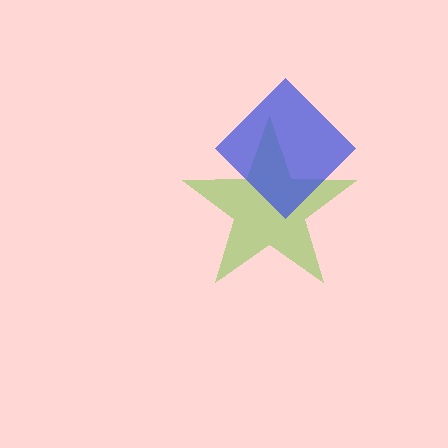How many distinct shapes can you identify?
There are 2 distinct shapes: a lime star, a blue diamond.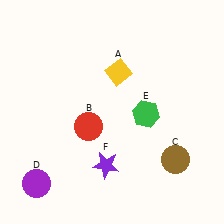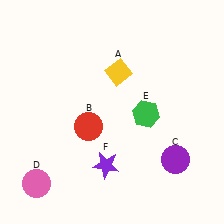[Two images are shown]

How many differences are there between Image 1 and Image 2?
There are 2 differences between the two images.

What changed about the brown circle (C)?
In Image 1, C is brown. In Image 2, it changed to purple.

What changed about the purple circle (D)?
In Image 1, D is purple. In Image 2, it changed to pink.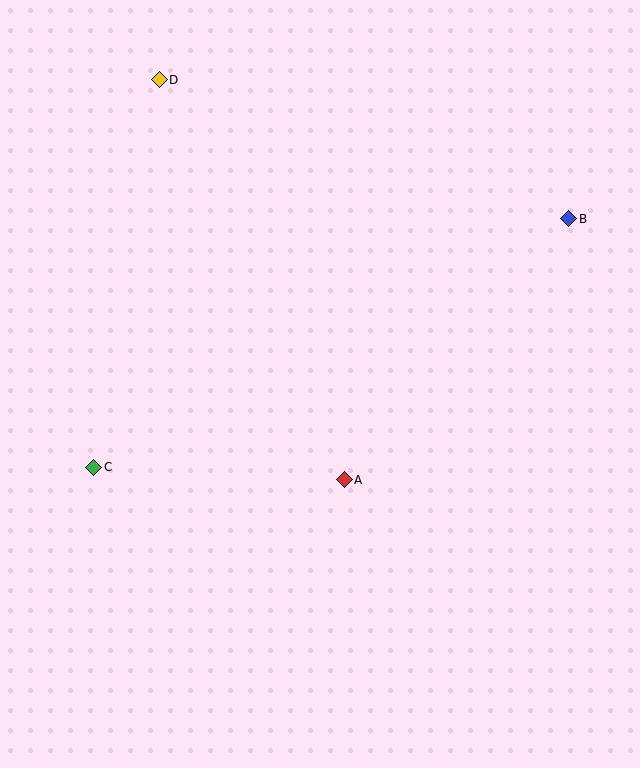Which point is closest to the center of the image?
Point A at (344, 480) is closest to the center.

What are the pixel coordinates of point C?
Point C is at (94, 467).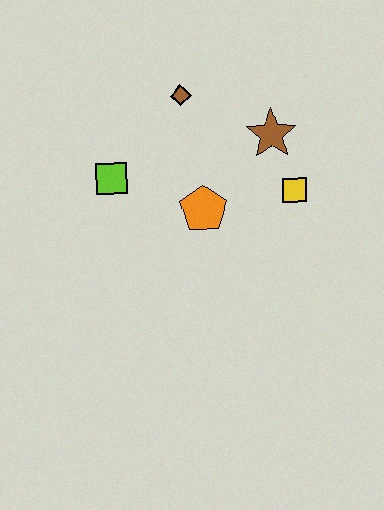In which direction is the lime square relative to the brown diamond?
The lime square is below the brown diamond.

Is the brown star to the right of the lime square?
Yes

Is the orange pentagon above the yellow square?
No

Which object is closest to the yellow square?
The brown star is closest to the yellow square.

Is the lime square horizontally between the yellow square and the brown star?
No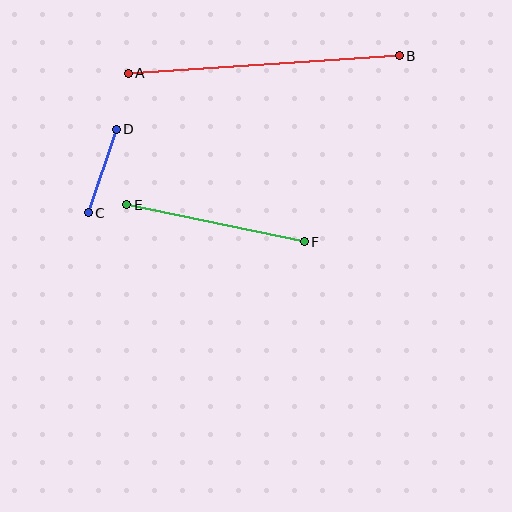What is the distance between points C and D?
The distance is approximately 88 pixels.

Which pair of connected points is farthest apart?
Points A and B are farthest apart.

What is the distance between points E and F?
The distance is approximately 182 pixels.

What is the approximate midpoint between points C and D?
The midpoint is at approximately (102, 171) pixels.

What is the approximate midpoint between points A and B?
The midpoint is at approximately (264, 64) pixels.